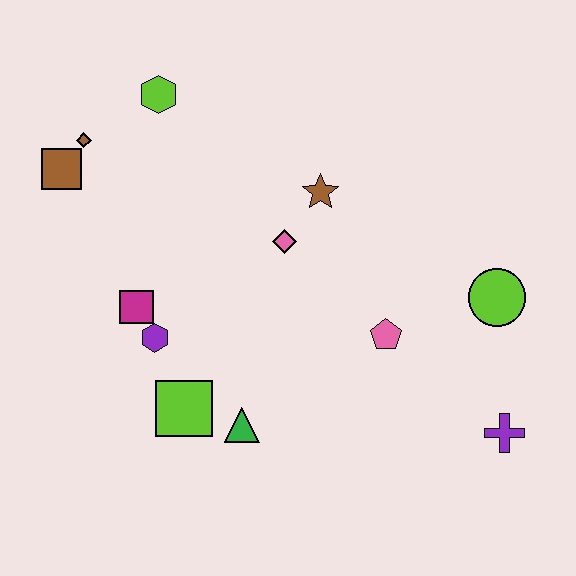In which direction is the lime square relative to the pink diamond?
The lime square is below the pink diamond.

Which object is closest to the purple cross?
The lime circle is closest to the purple cross.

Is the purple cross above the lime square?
No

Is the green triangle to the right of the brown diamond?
Yes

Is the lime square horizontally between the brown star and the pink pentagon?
No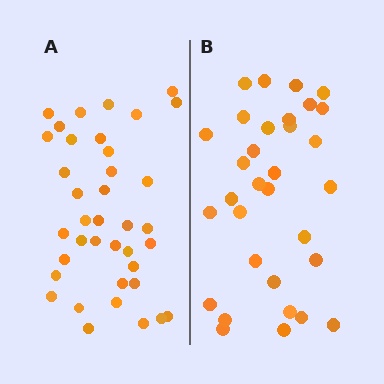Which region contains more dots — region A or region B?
Region A (the left region) has more dots.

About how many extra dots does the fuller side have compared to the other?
Region A has about 6 more dots than region B.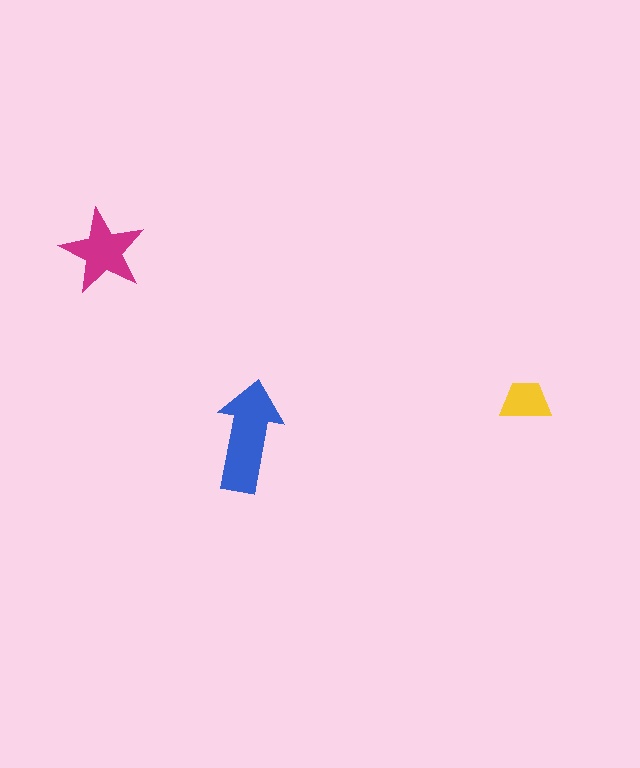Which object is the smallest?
The yellow trapezoid.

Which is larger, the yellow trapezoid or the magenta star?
The magenta star.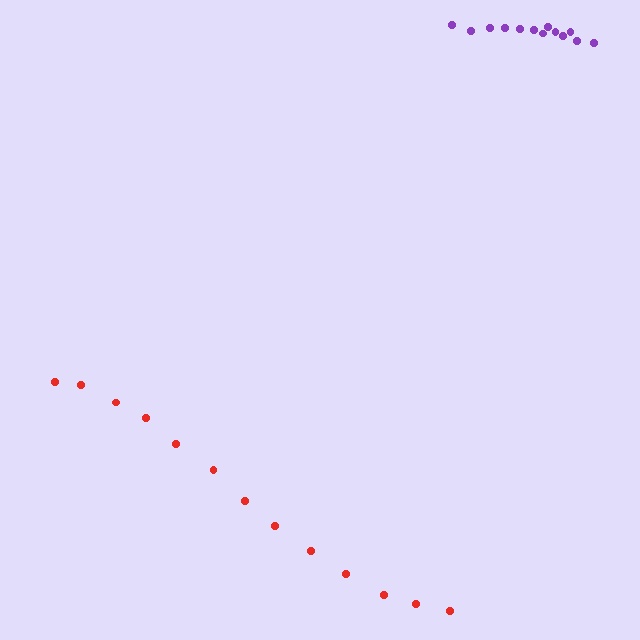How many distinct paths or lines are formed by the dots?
There are 2 distinct paths.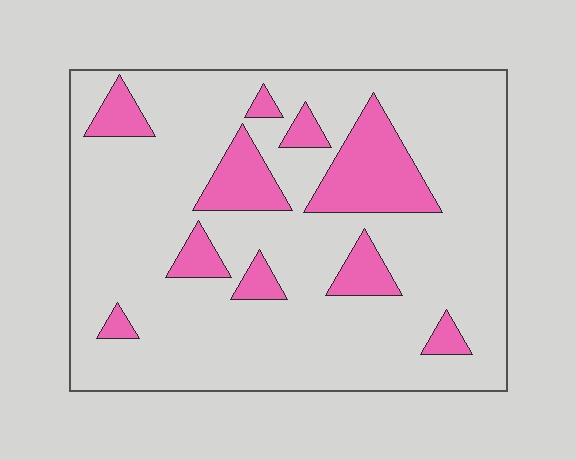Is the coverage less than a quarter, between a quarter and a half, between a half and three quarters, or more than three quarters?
Less than a quarter.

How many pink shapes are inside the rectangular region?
10.